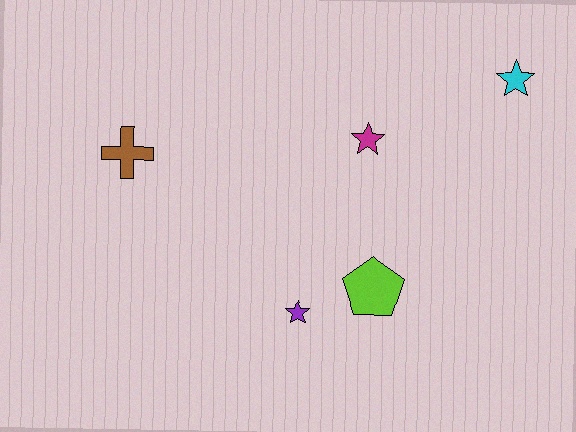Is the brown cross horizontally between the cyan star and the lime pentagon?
No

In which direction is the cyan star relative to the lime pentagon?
The cyan star is above the lime pentagon.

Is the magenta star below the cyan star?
Yes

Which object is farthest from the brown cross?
The cyan star is farthest from the brown cross.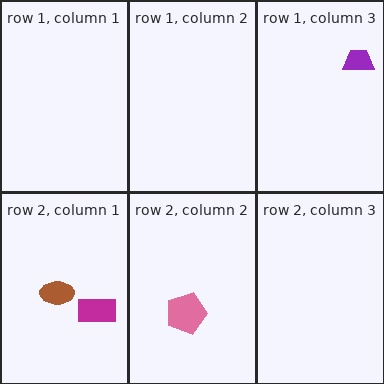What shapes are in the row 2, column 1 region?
The magenta rectangle, the brown ellipse.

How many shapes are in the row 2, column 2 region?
1.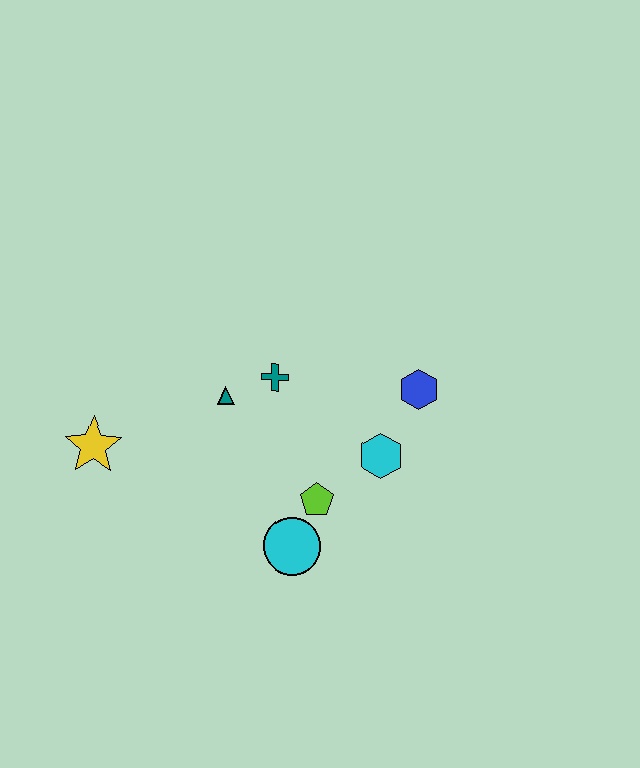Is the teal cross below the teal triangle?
No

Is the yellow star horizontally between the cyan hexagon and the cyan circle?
No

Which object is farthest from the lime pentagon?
The yellow star is farthest from the lime pentagon.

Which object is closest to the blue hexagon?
The cyan hexagon is closest to the blue hexagon.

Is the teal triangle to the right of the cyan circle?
No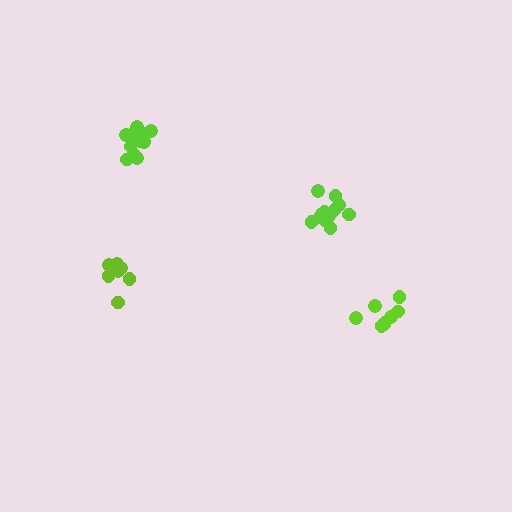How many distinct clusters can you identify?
There are 4 distinct clusters.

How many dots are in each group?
Group 1: 8 dots, Group 2: 12 dots, Group 3: 7 dots, Group 4: 11 dots (38 total).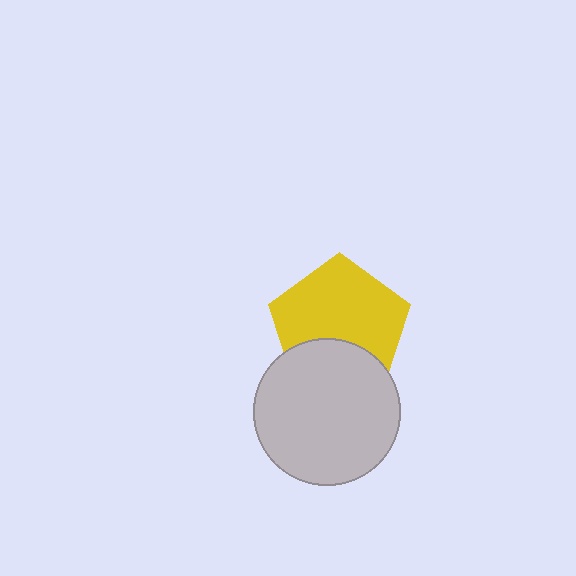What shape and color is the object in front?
The object in front is a light gray circle.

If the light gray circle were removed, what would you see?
You would see the complete yellow pentagon.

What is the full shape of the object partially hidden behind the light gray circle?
The partially hidden object is a yellow pentagon.